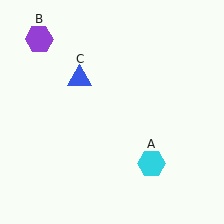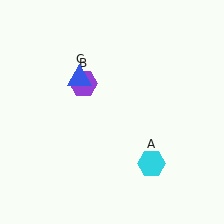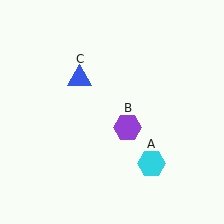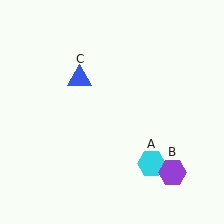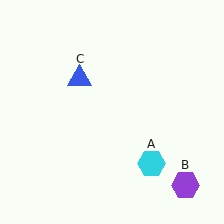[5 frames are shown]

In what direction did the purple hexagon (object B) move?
The purple hexagon (object B) moved down and to the right.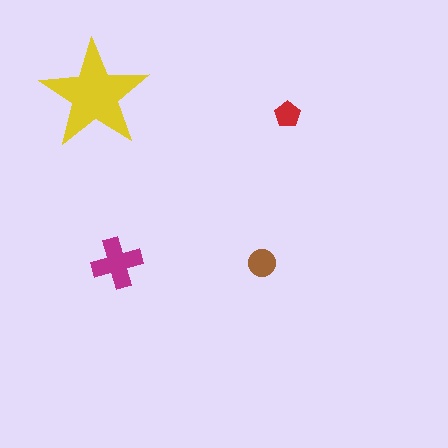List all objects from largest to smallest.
The yellow star, the magenta cross, the brown circle, the red pentagon.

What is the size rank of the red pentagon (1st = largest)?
4th.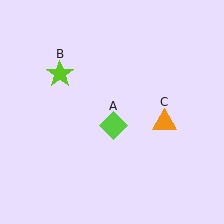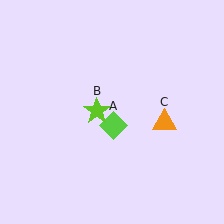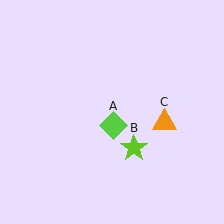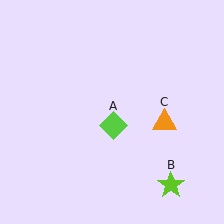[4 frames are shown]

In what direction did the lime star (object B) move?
The lime star (object B) moved down and to the right.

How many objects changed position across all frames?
1 object changed position: lime star (object B).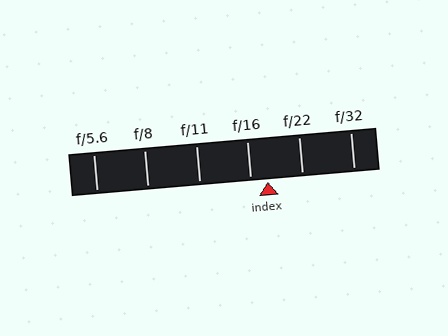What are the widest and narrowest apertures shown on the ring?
The widest aperture shown is f/5.6 and the narrowest is f/32.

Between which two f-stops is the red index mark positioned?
The index mark is between f/16 and f/22.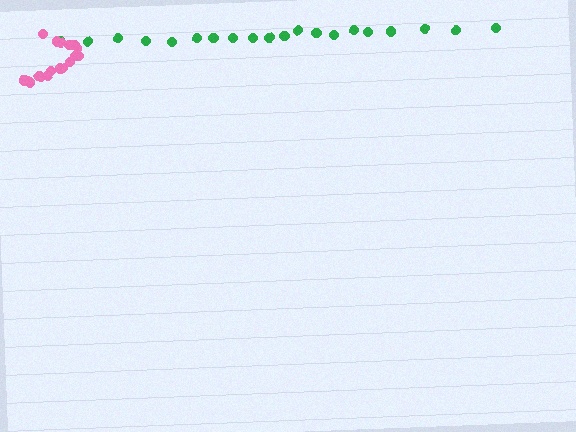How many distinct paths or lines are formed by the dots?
There are 2 distinct paths.